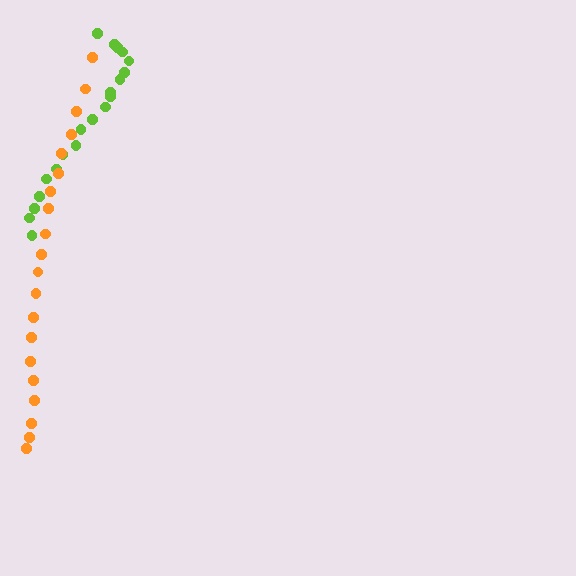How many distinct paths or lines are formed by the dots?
There are 2 distinct paths.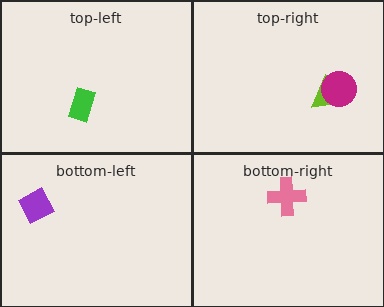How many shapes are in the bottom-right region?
1.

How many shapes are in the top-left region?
1.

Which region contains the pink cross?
The bottom-right region.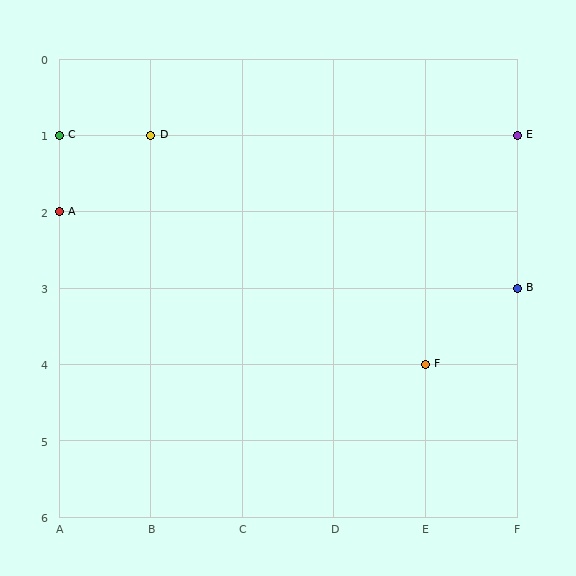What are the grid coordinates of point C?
Point C is at grid coordinates (A, 1).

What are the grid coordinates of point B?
Point B is at grid coordinates (F, 3).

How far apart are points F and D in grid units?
Points F and D are 3 columns and 3 rows apart (about 4.2 grid units diagonally).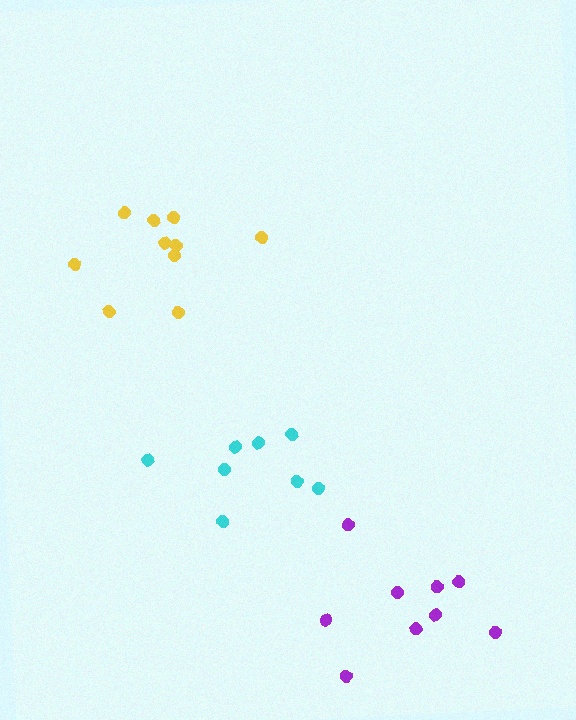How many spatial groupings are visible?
There are 3 spatial groupings.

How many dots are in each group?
Group 1: 8 dots, Group 2: 9 dots, Group 3: 10 dots (27 total).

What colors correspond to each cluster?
The clusters are colored: cyan, purple, yellow.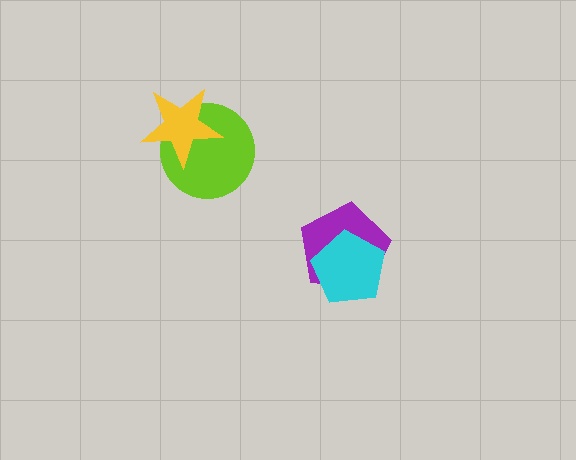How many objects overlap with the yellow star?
1 object overlaps with the yellow star.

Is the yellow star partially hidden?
No, no other shape covers it.